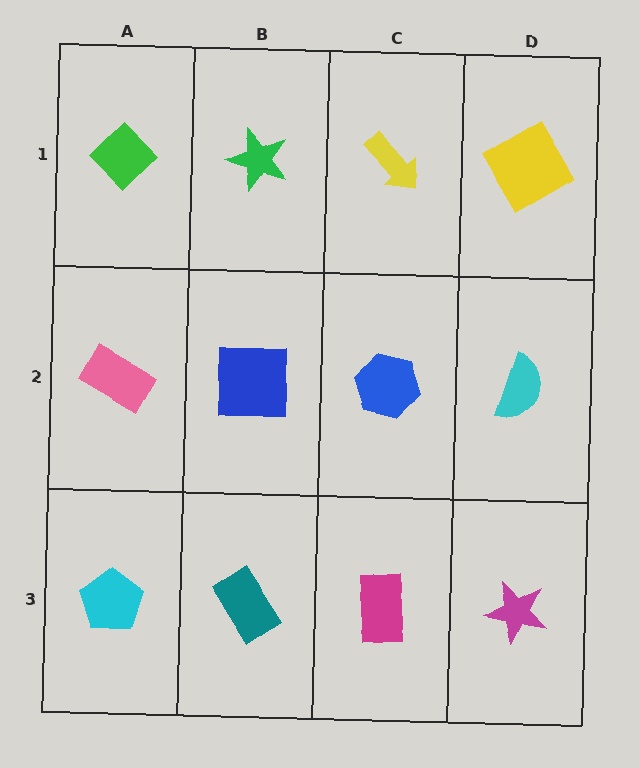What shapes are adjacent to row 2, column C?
A yellow arrow (row 1, column C), a magenta rectangle (row 3, column C), a blue square (row 2, column B), a cyan semicircle (row 2, column D).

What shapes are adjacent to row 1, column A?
A pink rectangle (row 2, column A), a green star (row 1, column B).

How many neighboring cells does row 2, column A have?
3.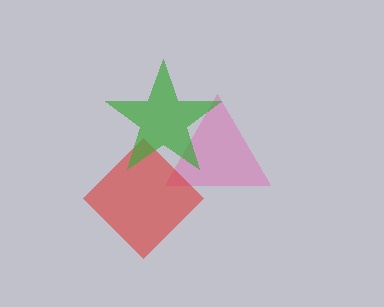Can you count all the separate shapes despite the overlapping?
Yes, there are 3 separate shapes.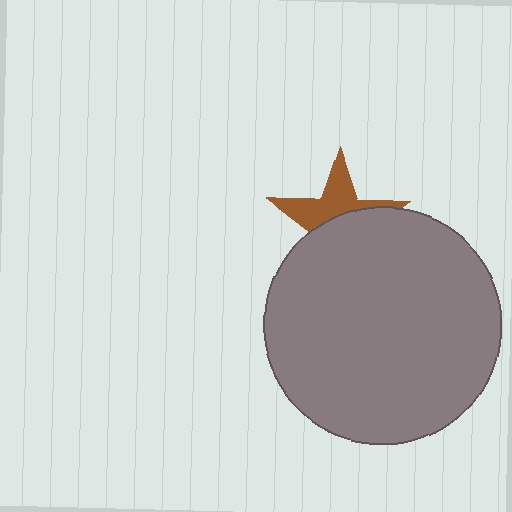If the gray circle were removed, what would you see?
You would see the complete brown star.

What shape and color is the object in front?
The object in front is a gray circle.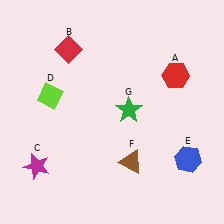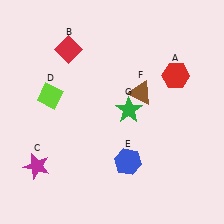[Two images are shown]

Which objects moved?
The objects that moved are: the blue hexagon (E), the brown triangle (F).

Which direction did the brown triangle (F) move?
The brown triangle (F) moved up.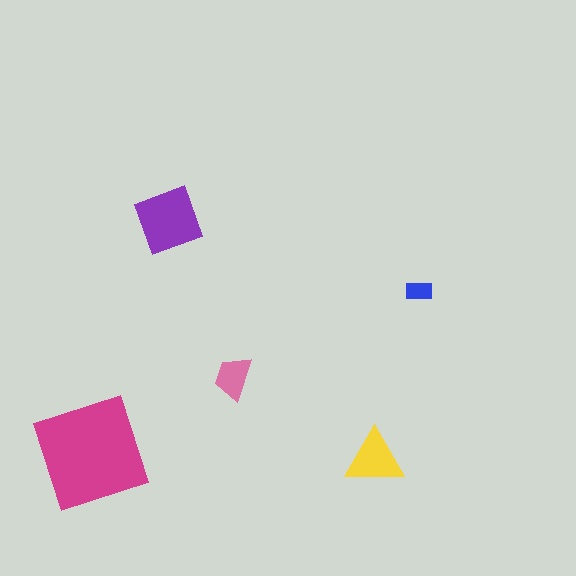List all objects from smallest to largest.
The blue rectangle, the pink trapezoid, the yellow triangle, the purple diamond, the magenta square.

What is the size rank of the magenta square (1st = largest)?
1st.